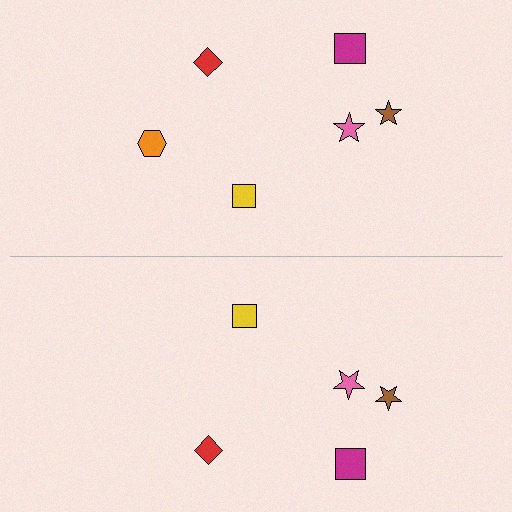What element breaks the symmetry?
A orange hexagon is missing from the bottom side.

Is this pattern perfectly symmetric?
No, the pattern is not perfectly symmetric. A orange hexagon is missing from the bottom side.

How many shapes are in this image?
There are 11 shapes in this image.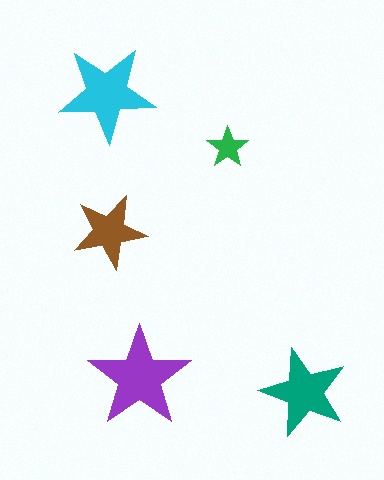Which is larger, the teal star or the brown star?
The teal one.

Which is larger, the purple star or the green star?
The purple one.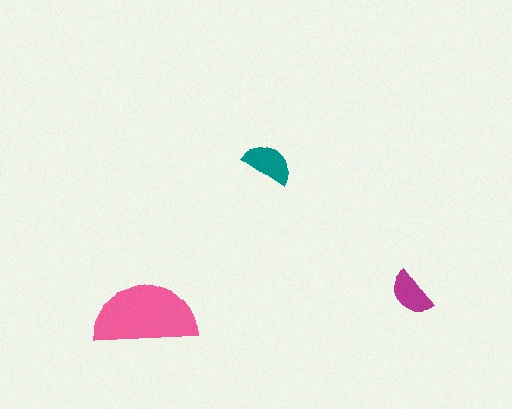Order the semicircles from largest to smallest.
the pink one, the teal one, the magenta one.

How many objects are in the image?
There are 3 objects in the image.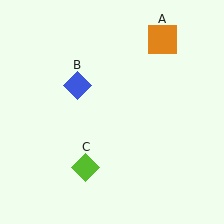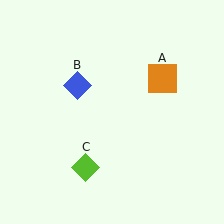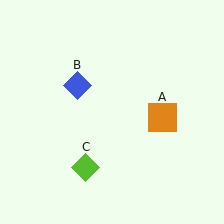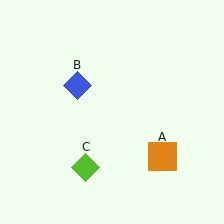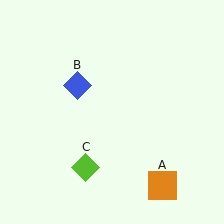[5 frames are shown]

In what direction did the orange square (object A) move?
The orange square (object A) moved down.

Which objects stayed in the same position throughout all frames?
Blue diamond (object B) and lime diamond (object C) remained stationary.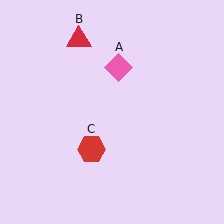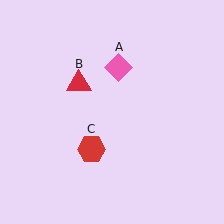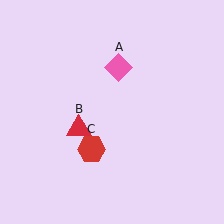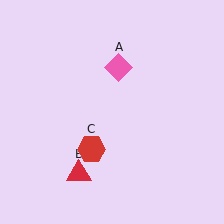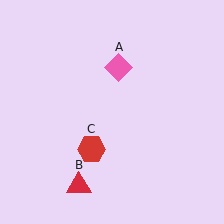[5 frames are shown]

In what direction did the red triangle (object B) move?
The red triangle (object B) moved down.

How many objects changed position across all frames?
1 object changed position: red triangle (object B).